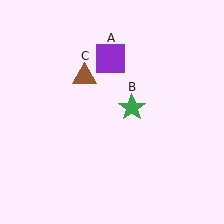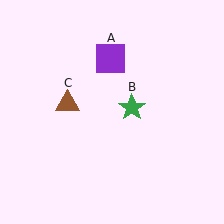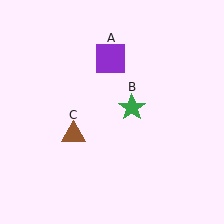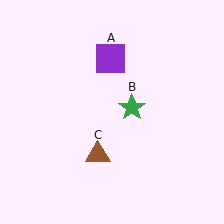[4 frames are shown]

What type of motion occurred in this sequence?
The brown triangle (object C) rotated counterclockwise around the center of the scene.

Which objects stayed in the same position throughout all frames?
Purple square (object A) and green star (object B) remained stationary.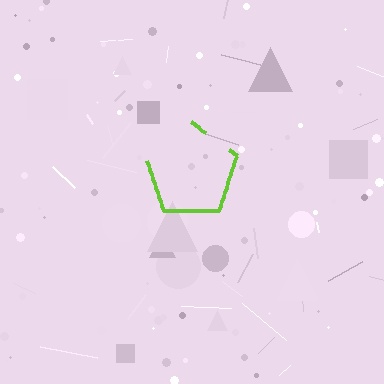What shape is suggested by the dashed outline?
The dashed outline suggests a pentagon.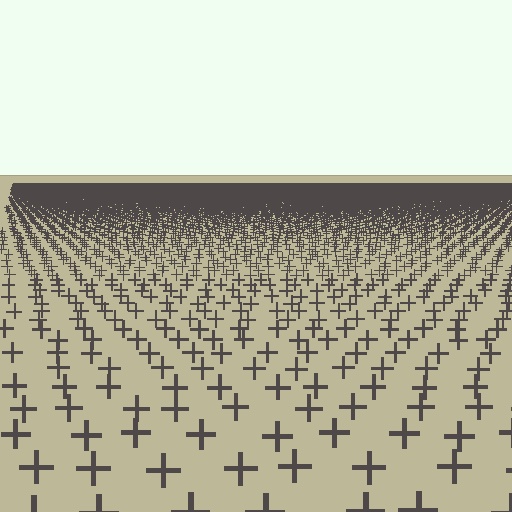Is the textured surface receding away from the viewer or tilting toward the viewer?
The surface is receding away from the viewer. Texture elements get smaller and denser toward the top.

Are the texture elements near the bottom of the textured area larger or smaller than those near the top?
Larger. Near the bottom, elements are closer to the viewer and appear at a bigger on-screen size.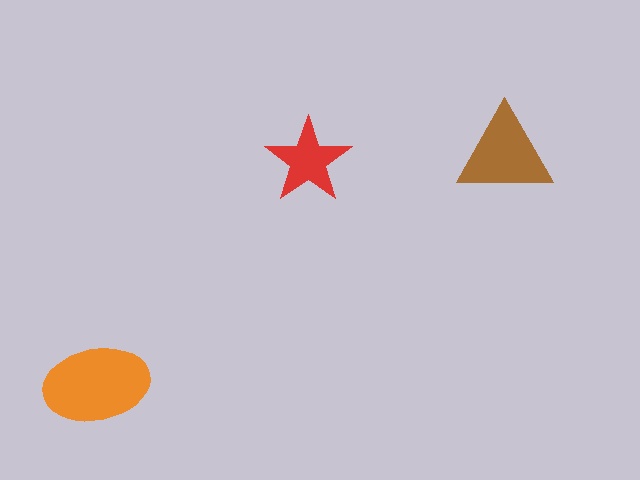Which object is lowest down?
The orange ellipse is bottommost.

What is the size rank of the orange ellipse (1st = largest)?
1st.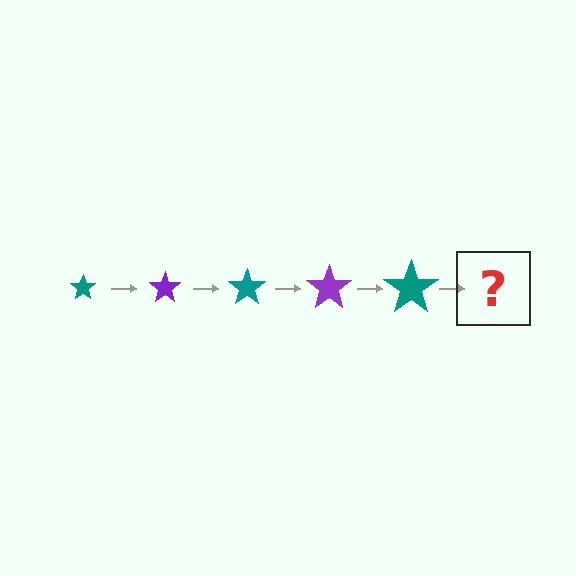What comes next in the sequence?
The next element should be a purple star, larger than the previous one.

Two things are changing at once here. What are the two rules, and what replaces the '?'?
The two rules are that the star grows larger each step and the color cycles through teal and purple. The '?' should be a purple star, larger than the previous one.